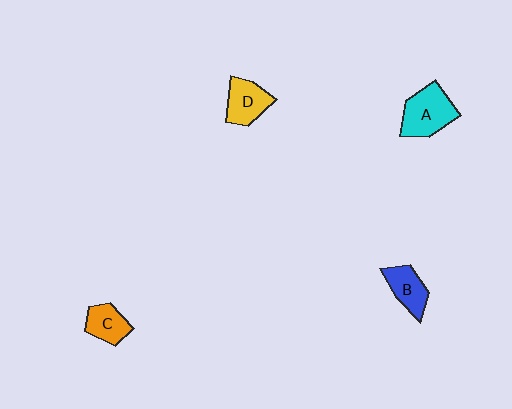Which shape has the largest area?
Shape A (cyan).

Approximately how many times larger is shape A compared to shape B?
Approximately 1.5 times.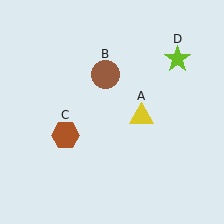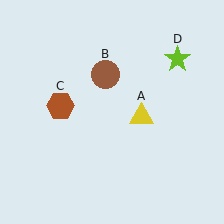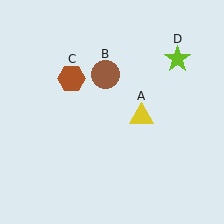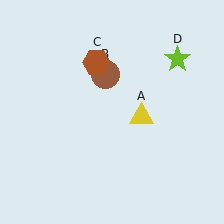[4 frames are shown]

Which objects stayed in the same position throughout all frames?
Yellow triangle (object A) and brown circle (object B) and lime star (object D) remained stationary.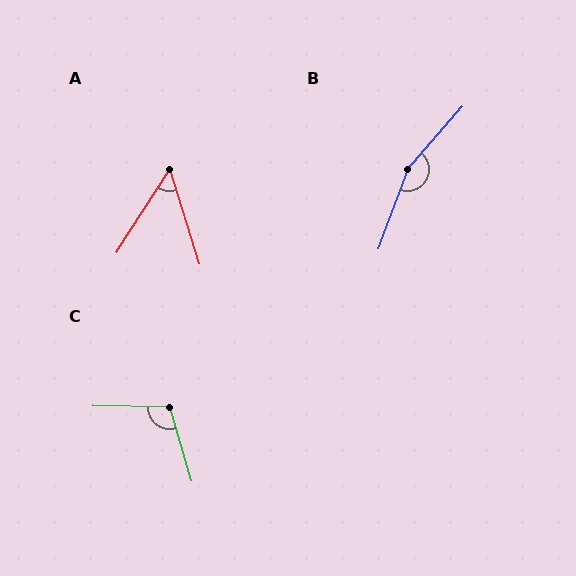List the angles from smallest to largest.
A (50°), C (108°), B (159°).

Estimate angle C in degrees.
Approximately 108 degrees.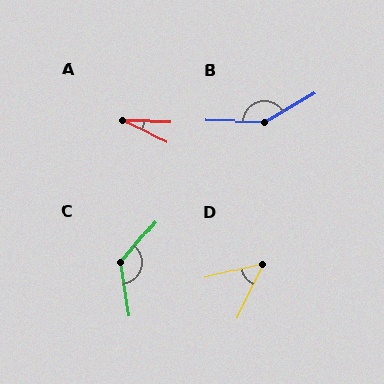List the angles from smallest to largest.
A (24°), D (50°), C (132°), B (148°).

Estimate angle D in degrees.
Approximately 50 degrees.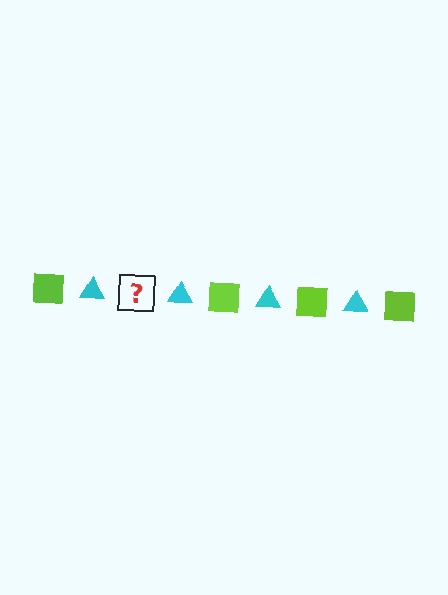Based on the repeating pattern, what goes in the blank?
The blank should be a lime square.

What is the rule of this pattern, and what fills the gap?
The rule is that the pattern alternates between lime square and cyan triangle. The gap should be filled with a lime square.